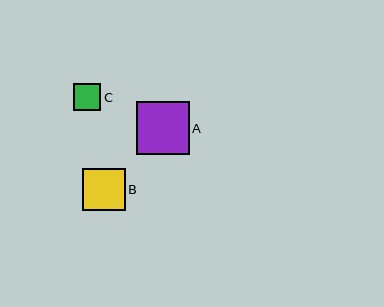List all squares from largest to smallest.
From largest to smallest: A, B, C.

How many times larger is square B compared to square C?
Square B is approximately 1.6 times the size of square C.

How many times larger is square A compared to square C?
Square A is approximately 1.9 times the size of square C.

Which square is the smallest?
Square C is the smallest with a size of approximately 27 pixels.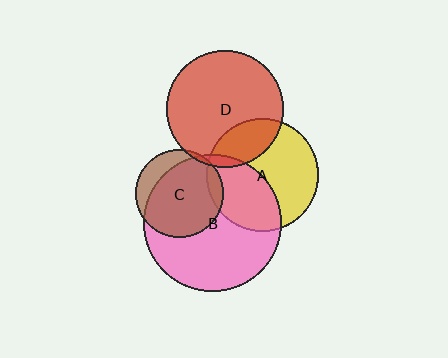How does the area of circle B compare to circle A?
Approximately 1.5 times.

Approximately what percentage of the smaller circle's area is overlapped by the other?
Approximately 40%.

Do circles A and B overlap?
Yes.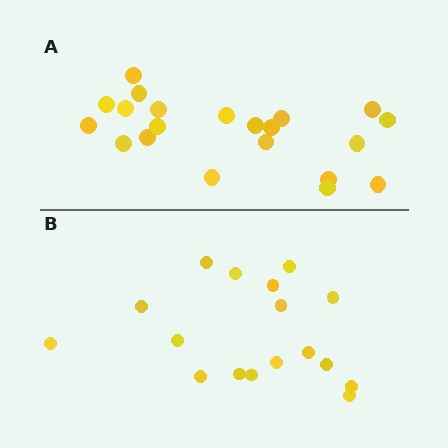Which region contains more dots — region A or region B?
Region A (the top region) has more dots.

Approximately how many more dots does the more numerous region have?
Region A has about 4 more dots than region B.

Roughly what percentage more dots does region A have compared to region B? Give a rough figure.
About 25% more.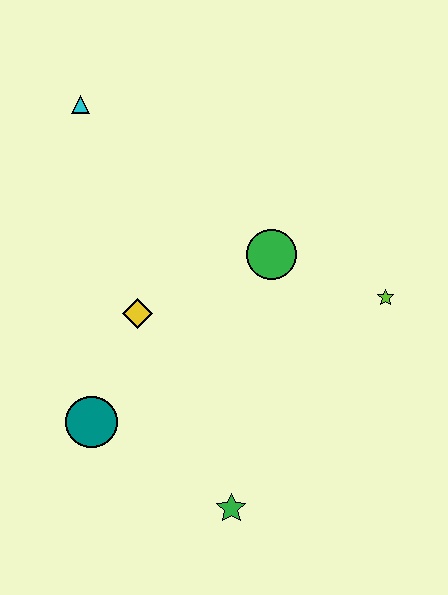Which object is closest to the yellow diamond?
The teal circle is closest to the yellow diamond.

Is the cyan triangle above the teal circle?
Yes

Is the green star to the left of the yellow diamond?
No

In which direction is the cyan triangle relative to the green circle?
The cyan triangle is to the left of the green circle.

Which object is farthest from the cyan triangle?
The green star is farthest from the cyan triangle.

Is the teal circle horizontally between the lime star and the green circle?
No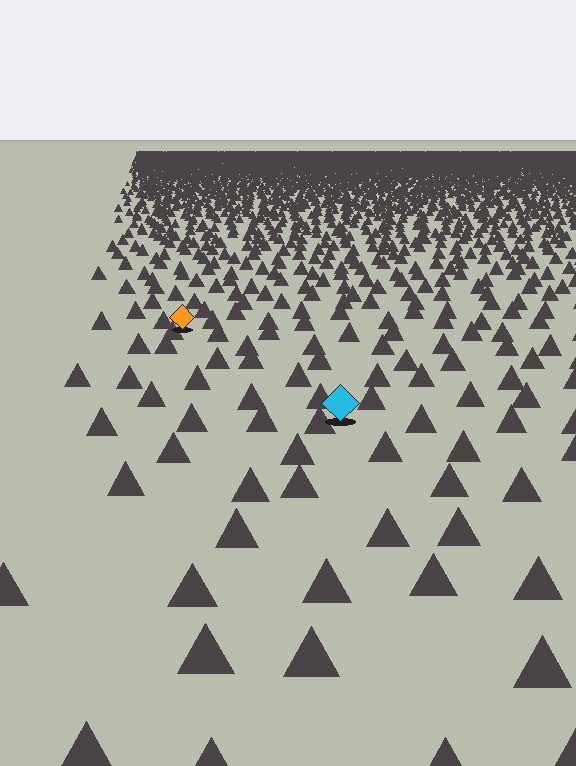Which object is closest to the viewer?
The cyan diamond is closest. The texture marks near it are larger and more spread out.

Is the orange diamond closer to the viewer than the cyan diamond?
No. The cyan diamond is closer — you can tell from the texture gradient: the ground texture is coarser near it.